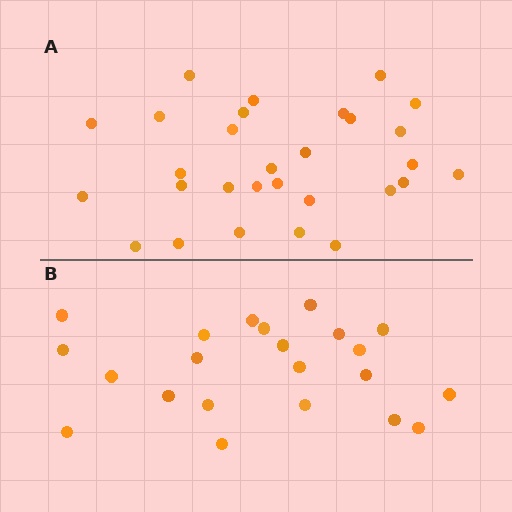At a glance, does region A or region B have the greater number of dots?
Region A (the top region) has more dots.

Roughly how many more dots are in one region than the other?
Region A has roughly 8 or so more dots than region B.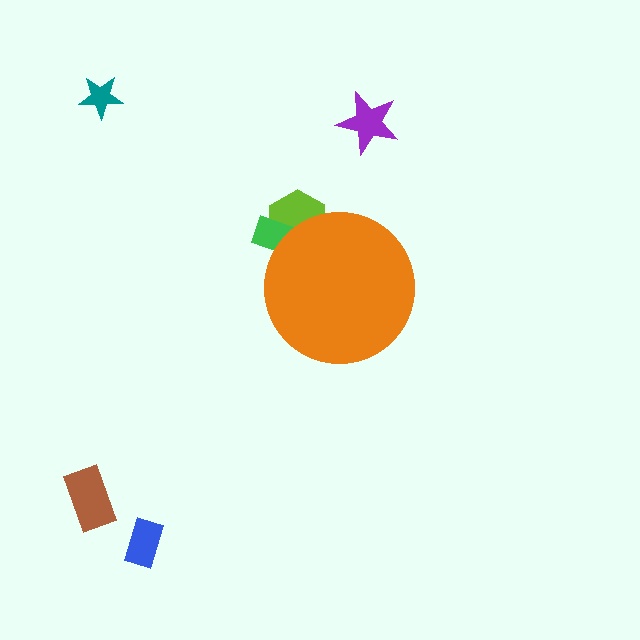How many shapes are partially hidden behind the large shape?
2 shapes are partially hidden.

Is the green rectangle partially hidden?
Yes, the green rectangle is partially hidden behind the orange circle.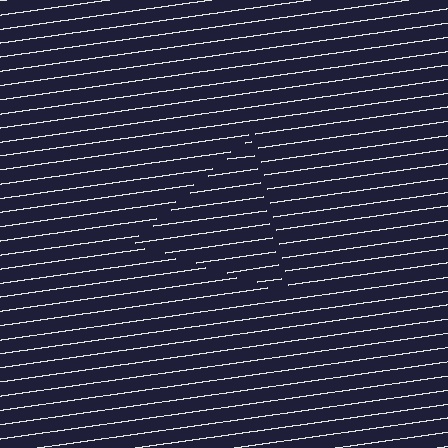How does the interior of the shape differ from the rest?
The interior of the shape contains the same grating, shifted by half a period — the contour is defined by the phase discontinuity where line-ends from the inner and outer gratings abut.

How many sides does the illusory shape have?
3 sides — the line-ends trace a triangle.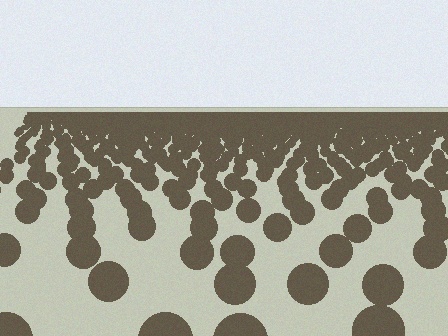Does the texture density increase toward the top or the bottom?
Density increases toward the top.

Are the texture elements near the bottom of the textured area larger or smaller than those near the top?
Larger. Near the bottom, elements are closer to the viewer and appear at a bigger on-screen size.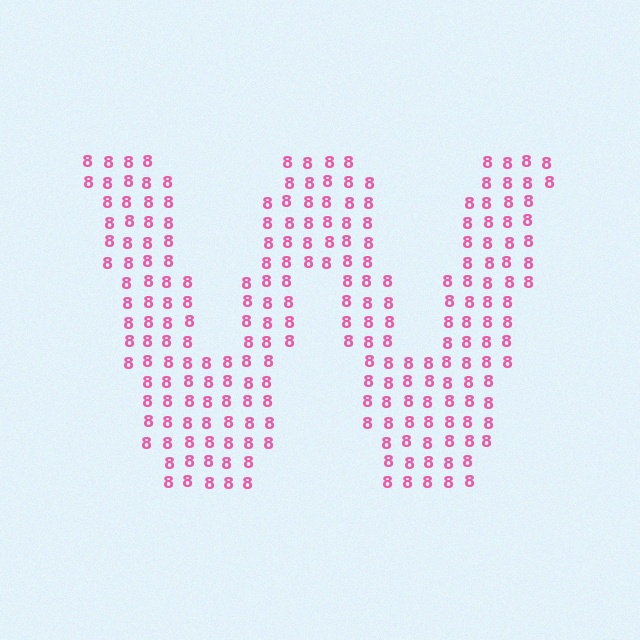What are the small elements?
The small elements are digit 8's.